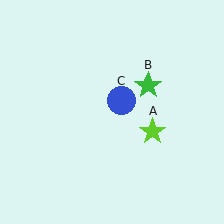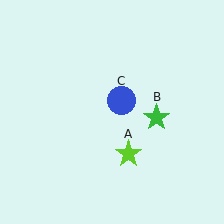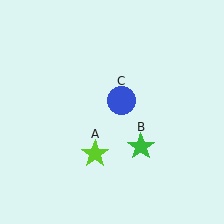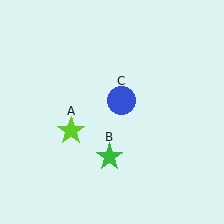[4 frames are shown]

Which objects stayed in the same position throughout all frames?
Blue circle (object C) remained stationary.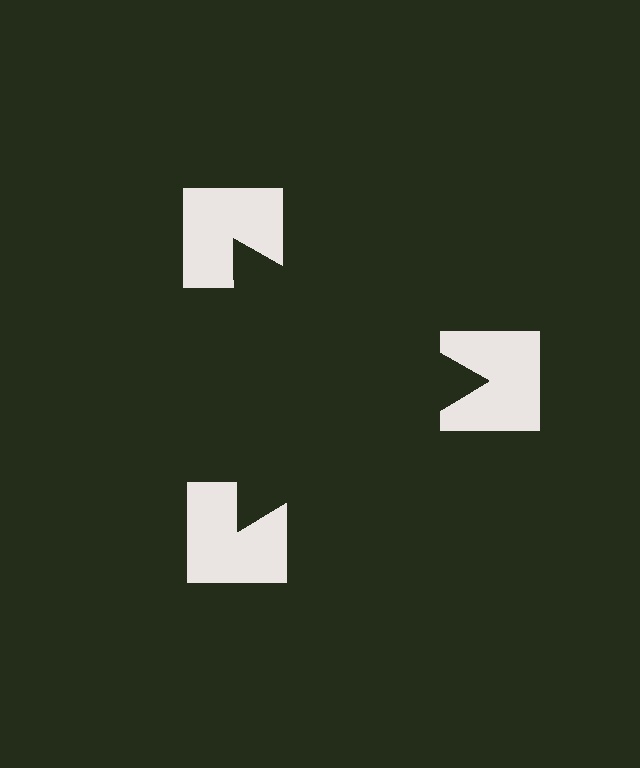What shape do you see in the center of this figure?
An illusory triangle — its edges are inferred from the aligned wedge cuts in the notched squares, not physically drawn.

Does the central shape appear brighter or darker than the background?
It typically appears slightly darker than the background, even though no actual brightness change is drawn.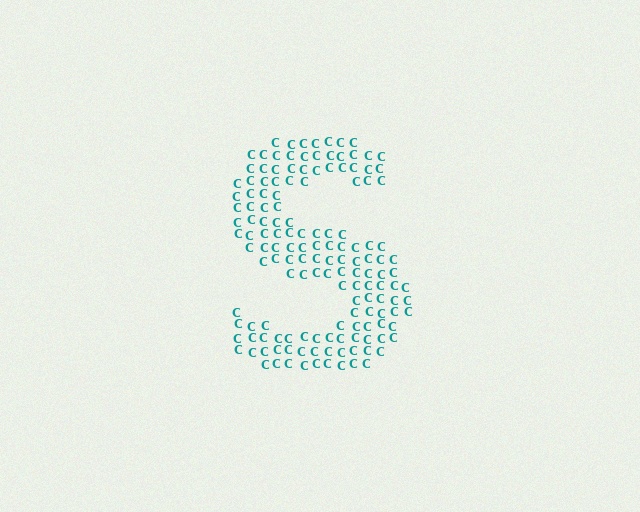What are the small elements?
The small elements are letter C's.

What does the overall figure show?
The overall figure shows the letter S.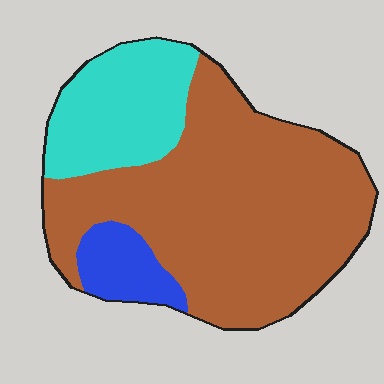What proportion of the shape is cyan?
Cyan takes up about one quarter (1/4) of the shape.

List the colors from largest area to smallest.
From largest to smallest: brown, cyan, blue.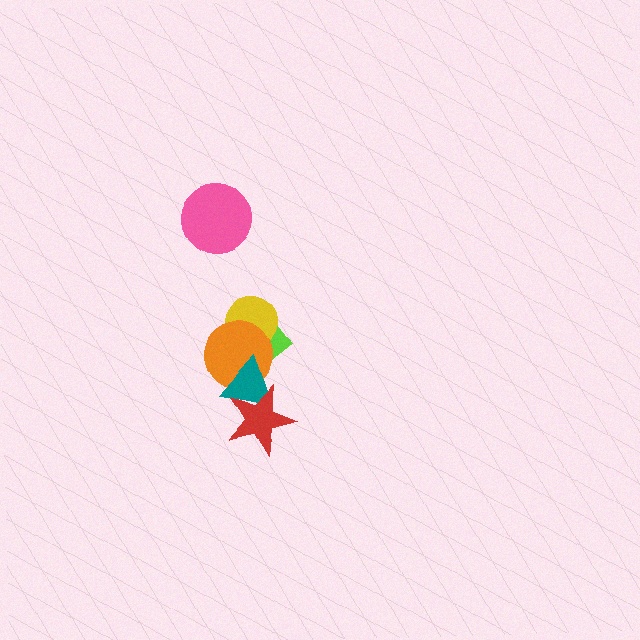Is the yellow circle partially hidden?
Yes, it is partially covered by another shape.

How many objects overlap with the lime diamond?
3 objects overlap with the lime diamond.